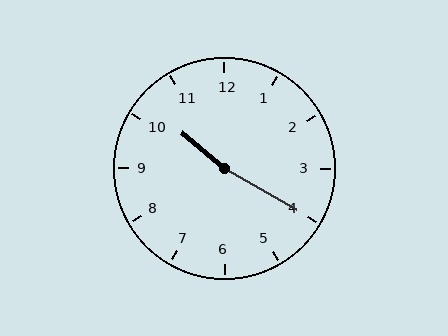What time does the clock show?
10:20.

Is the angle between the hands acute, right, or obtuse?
It is obtuse.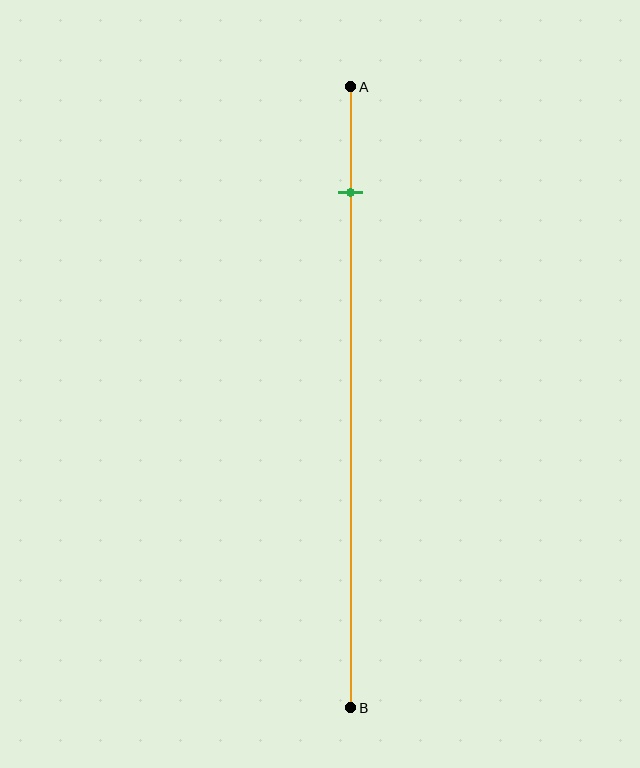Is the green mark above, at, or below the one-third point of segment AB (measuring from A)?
The green mark is above the one-third point of segment AB.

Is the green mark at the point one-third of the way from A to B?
No, the mark is at about 15% from A, not at the 33% one-third point.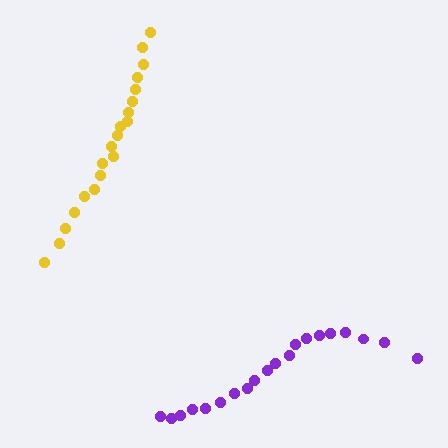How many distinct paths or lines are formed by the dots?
There are 2 distinct paths.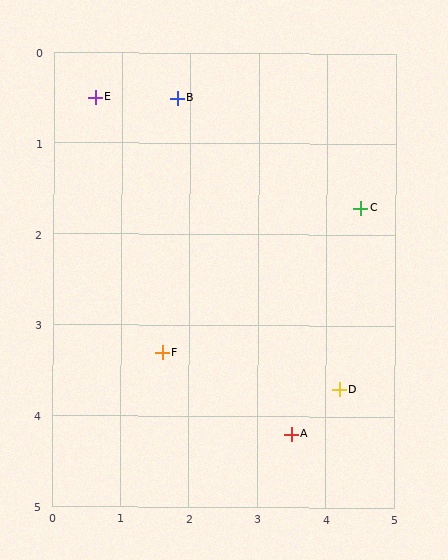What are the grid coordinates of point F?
Point F is at approximately (1.6, 3.3).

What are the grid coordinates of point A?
Point A is at approximately (3.5, 4.2).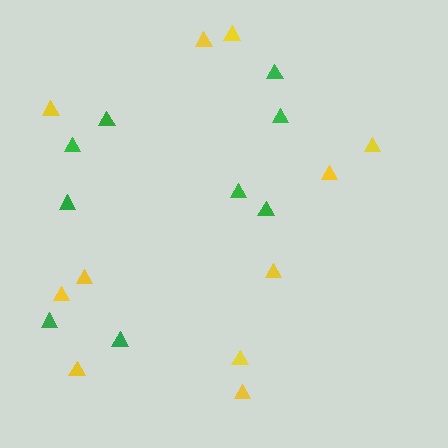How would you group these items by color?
There are 2 groups: one group of yellow triangles (11) and one group of green triangles (9).